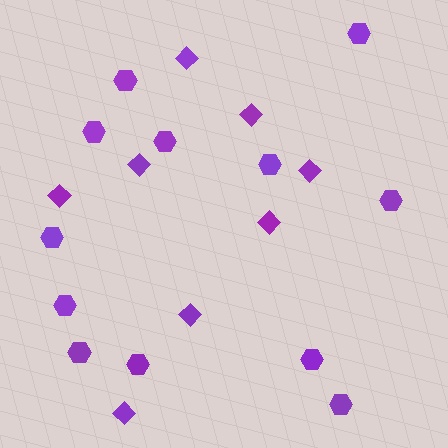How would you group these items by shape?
There are 2 groups: one group of diamonds (8) and one group of hexagons (12).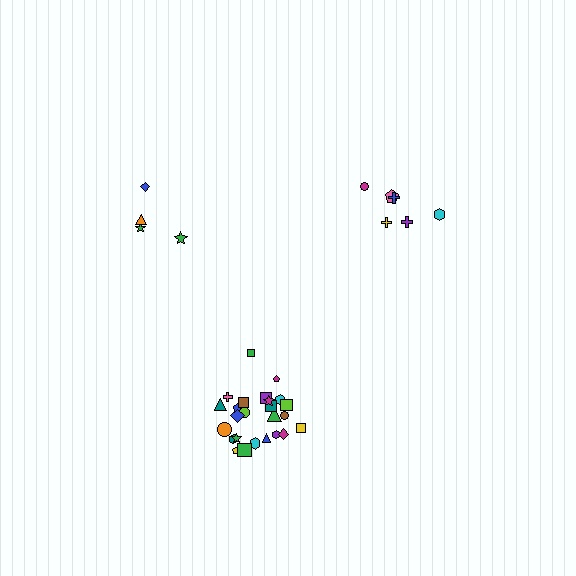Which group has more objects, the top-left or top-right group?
The top-right group.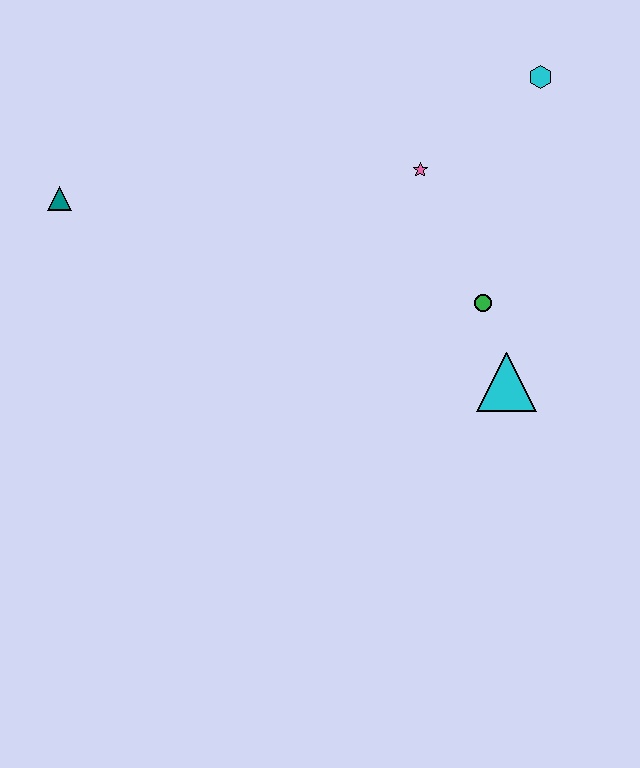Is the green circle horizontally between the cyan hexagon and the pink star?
Yes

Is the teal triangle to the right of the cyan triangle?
No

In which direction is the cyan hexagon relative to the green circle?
The cyan hexagon is above the green circle.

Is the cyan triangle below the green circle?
Yes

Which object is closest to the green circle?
The cyan triangle is closest to the green circle.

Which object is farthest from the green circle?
The teal triangle is farthest from the green circle.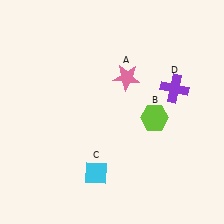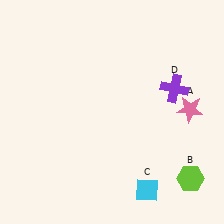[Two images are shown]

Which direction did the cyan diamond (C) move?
The cyan diamond (C) moved right.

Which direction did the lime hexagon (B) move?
The lime hexagon (B) moved down.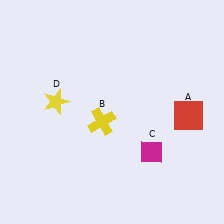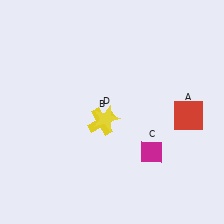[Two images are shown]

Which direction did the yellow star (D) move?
The yellow star (D) moved right.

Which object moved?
The yellow star (D) moved right.